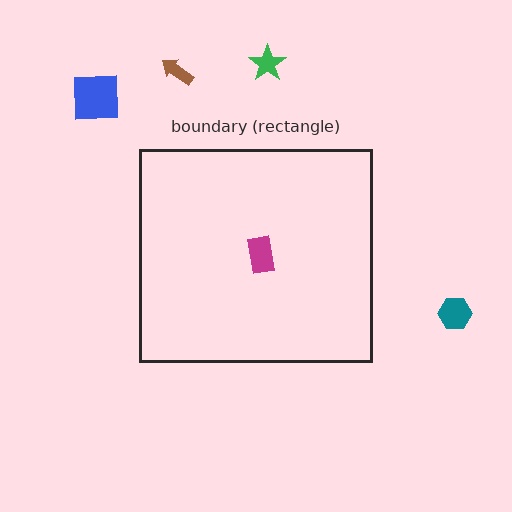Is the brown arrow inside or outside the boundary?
Outside.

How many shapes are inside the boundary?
1 inside, 4 outside.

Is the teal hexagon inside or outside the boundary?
Outside.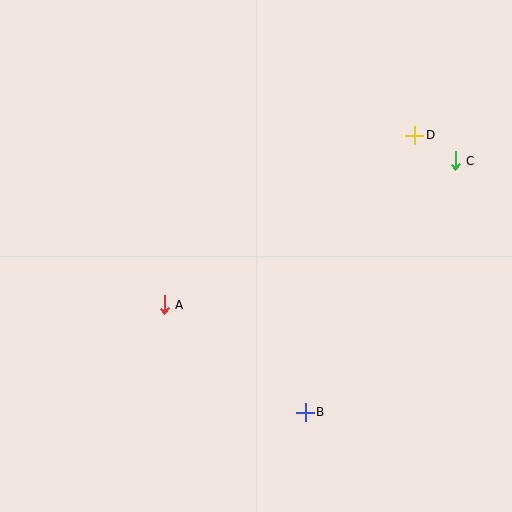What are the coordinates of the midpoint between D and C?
The midpoint between D and C is at (435, 148).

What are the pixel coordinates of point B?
Point B is at (305, 412).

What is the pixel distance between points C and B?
The distance between C and B is 293 pixels.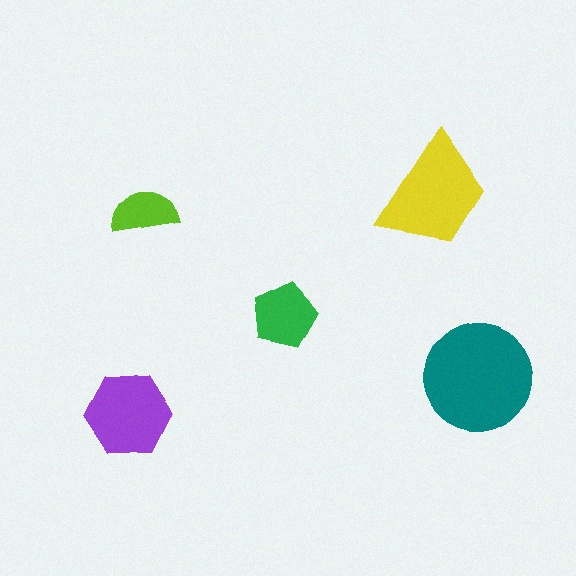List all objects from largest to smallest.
The teal circle, the yellow trapezoid, the purple hexagon, the green pentagon, the lime semicircle.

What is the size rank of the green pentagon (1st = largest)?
4th.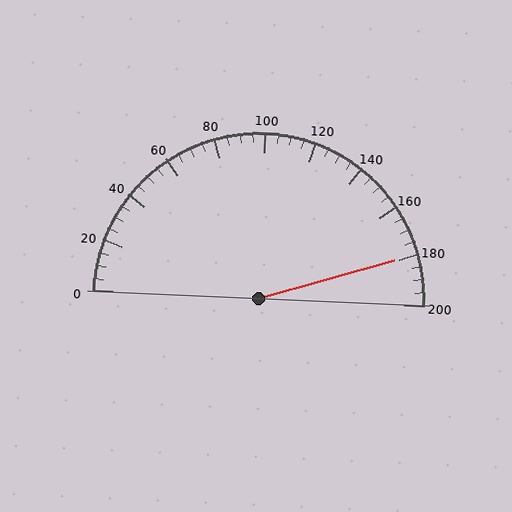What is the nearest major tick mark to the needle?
The nearest major tick mark is 180.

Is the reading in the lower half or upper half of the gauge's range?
The reading is in the upper half of the range (0 to 200).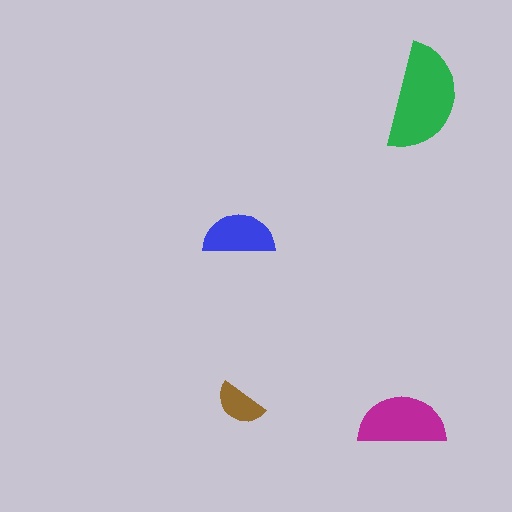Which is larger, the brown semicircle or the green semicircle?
The green one.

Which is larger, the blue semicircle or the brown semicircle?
The blue one.